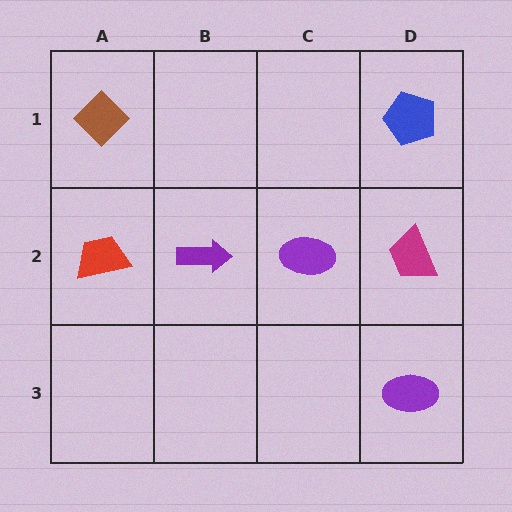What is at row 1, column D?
A blue pentagon.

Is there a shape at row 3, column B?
No, that cell is empty.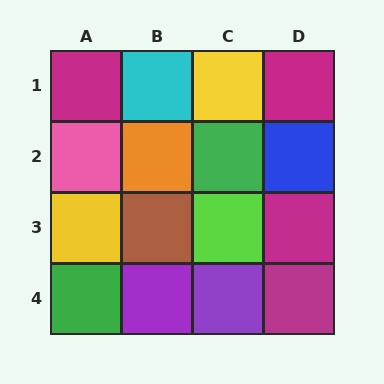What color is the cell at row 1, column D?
Magenta.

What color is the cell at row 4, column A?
Green.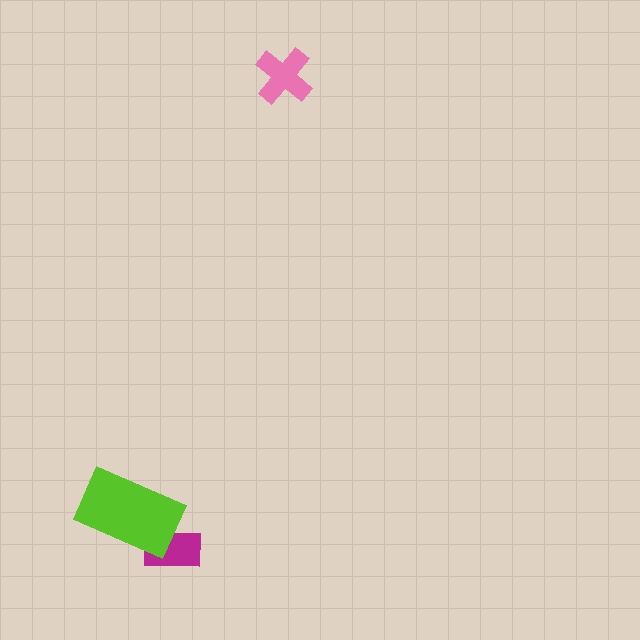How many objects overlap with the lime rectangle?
1 object overlaps with the lime rectangle.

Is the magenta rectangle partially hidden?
Yes, it is partially covered by another shape.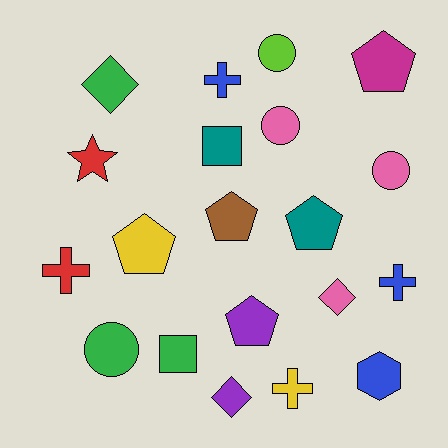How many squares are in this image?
There are 2 squares.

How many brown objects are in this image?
There is 1 brown object.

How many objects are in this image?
There are 20 objects.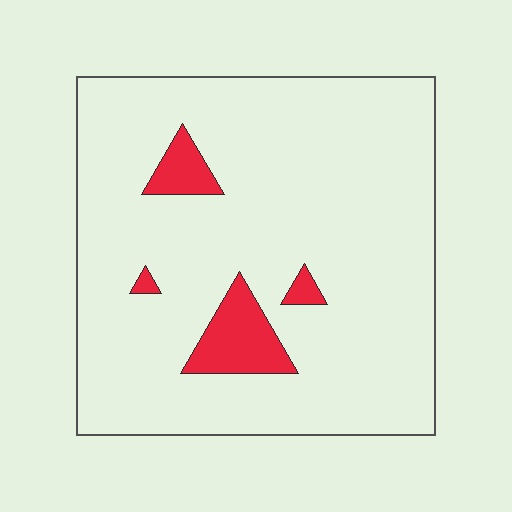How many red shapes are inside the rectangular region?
4.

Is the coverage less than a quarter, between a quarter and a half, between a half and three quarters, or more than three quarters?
Less than a quarter.